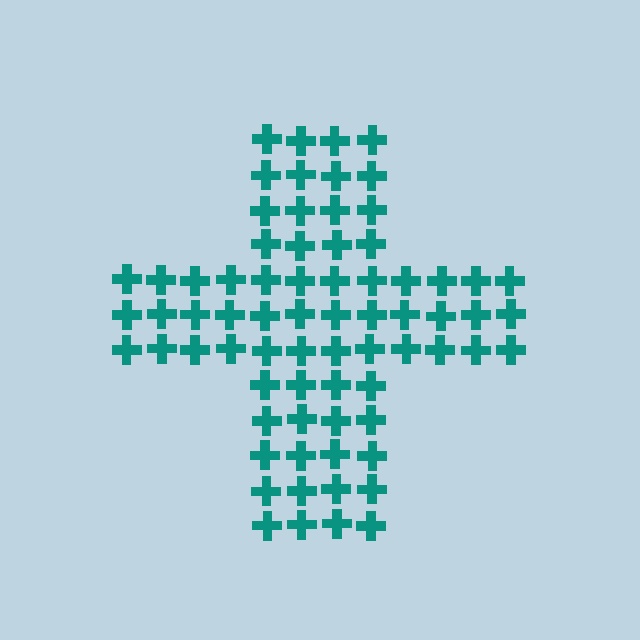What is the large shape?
The large shape is a cross.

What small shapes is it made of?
It is made of small crosses.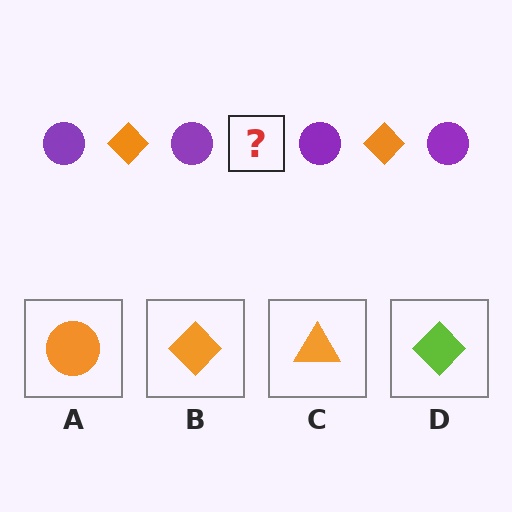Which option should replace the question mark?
Option B.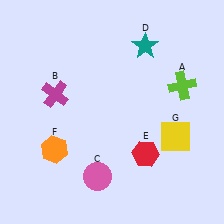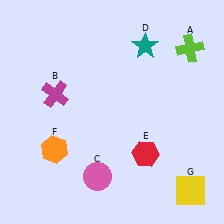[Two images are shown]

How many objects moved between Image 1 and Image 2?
2 objects moved between the two images.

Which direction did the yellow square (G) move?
The yellow square (G) moved down.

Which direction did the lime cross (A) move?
The lime cross (A) moved up.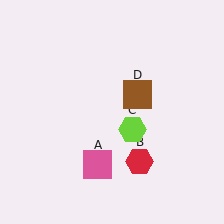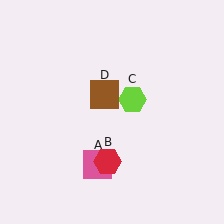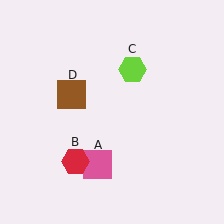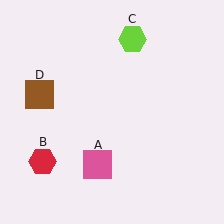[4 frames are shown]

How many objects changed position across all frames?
3 objects changed position: red hexagon (object B), lime hexagon (object C), brown square (object D).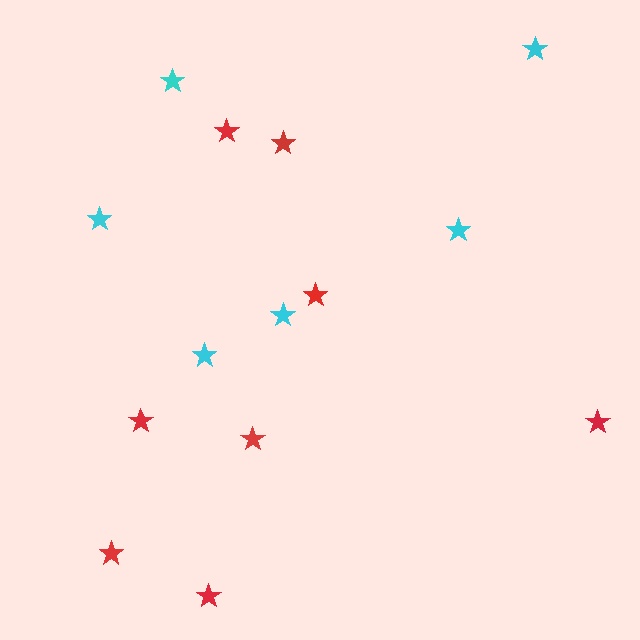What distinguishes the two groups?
There are 2 groups: one group of red stars (8) and one group of cyan stars (6).